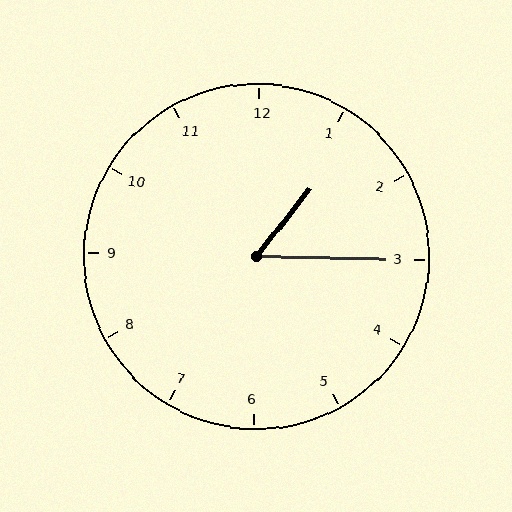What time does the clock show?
1:15.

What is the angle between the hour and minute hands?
Approximately 52 degrees.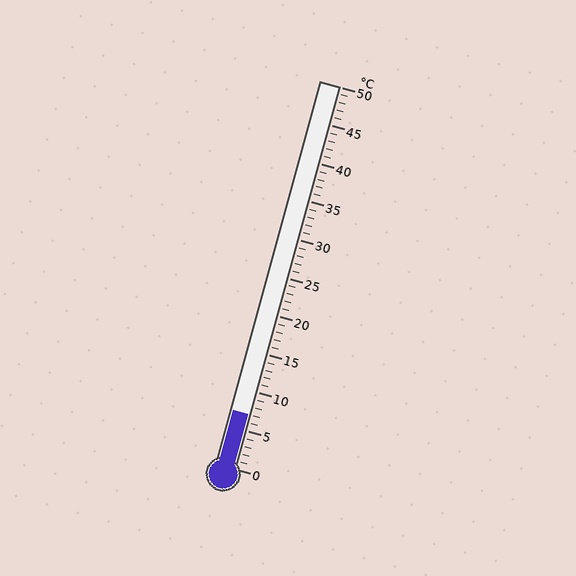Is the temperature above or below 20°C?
The temperature is below 20°C.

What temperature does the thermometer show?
The thermometer shows approximately 7°C.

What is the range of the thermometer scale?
The thermometer scale ranges from 0°C to 50°C.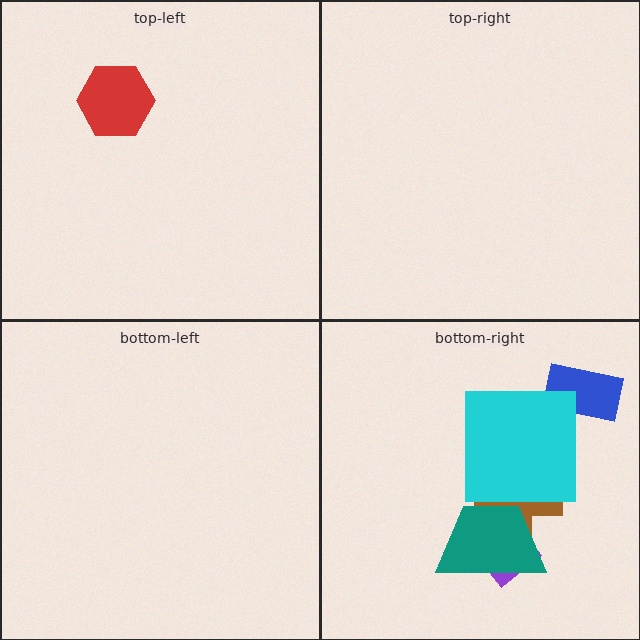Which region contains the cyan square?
The bottom-right region.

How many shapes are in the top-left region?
1.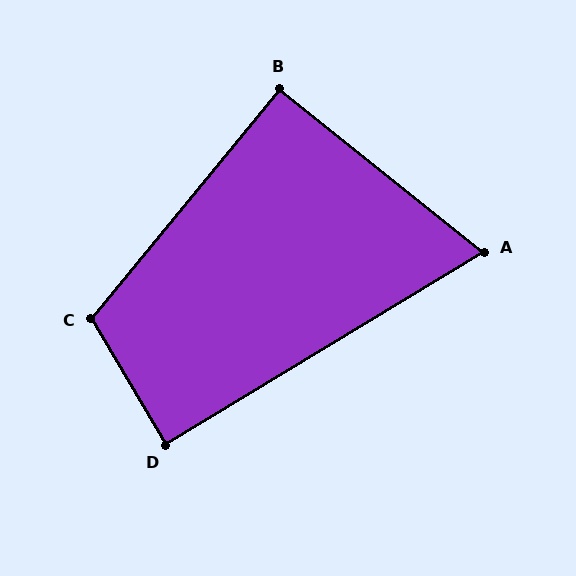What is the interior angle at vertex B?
Approximately 91 degrees (approximately right).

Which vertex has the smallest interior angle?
A, at approximately 70 degrees.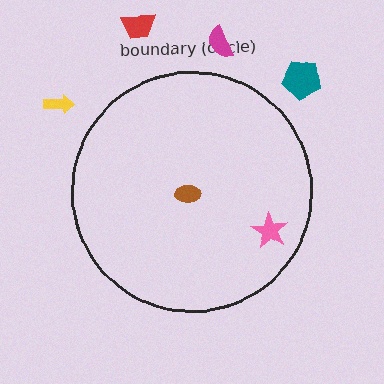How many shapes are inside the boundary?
2 inside, 4 outside.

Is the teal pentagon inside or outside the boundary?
Outside.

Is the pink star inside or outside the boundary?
Inside.